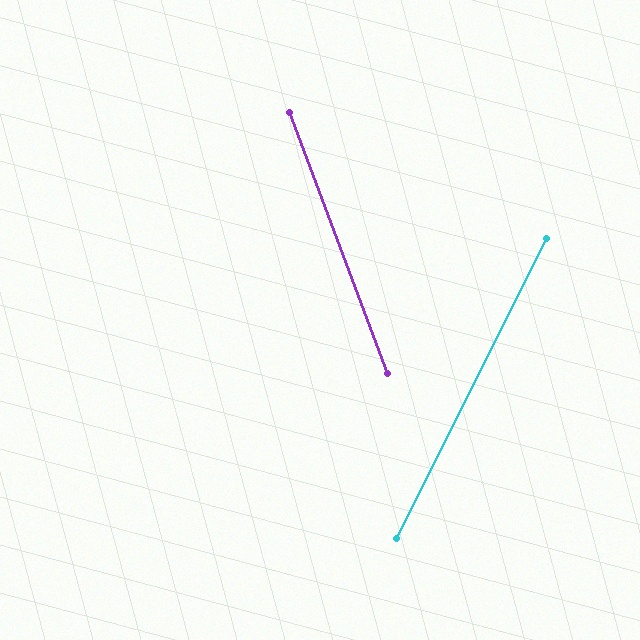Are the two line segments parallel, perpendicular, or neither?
Neither parallel nor perpendicular — they differ by about 47°.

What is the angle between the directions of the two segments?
Approximately 47 degrees.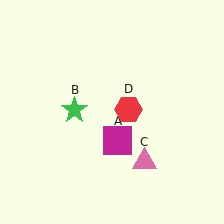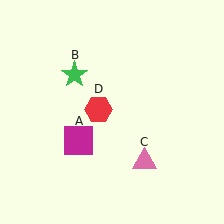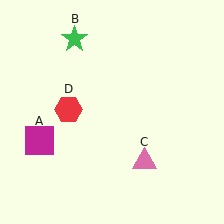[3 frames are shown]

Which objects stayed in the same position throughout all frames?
Pink triangle (object C) remained stationary.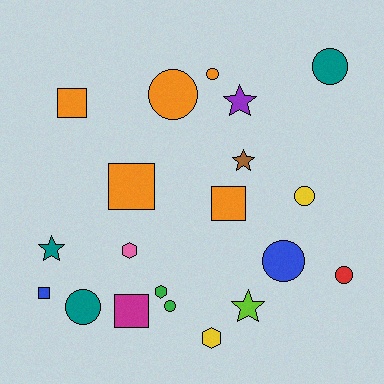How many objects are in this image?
There are 20 objects.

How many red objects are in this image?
There is 1 red object.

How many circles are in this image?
There are 8 circles.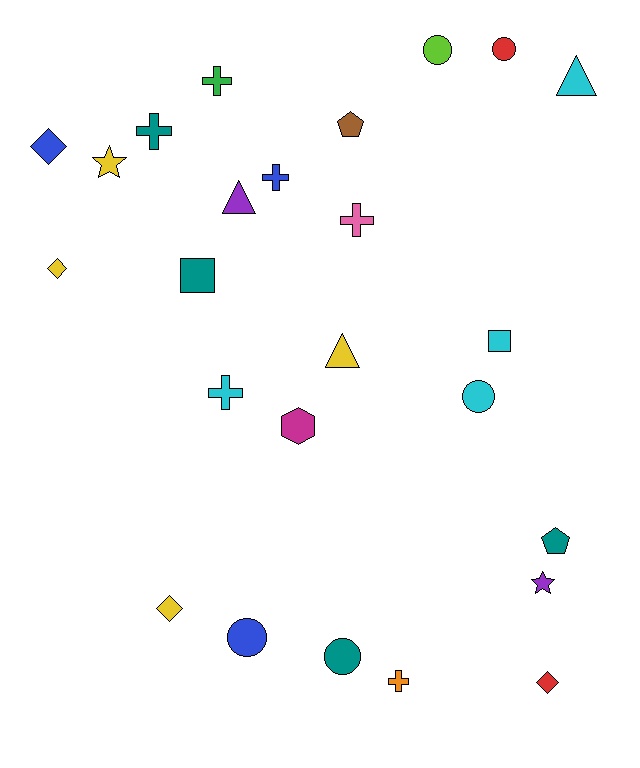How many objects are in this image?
There are 25 objects.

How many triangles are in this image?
There are 3 triangles.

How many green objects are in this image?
There is 1 green object.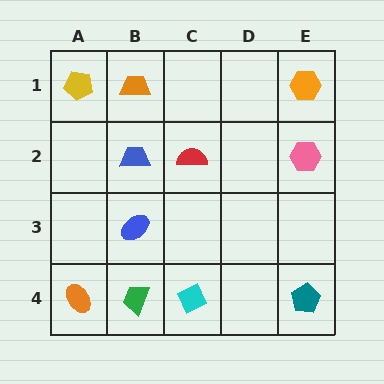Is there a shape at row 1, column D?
No, that cell is empty.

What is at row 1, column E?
An orange hexagon.